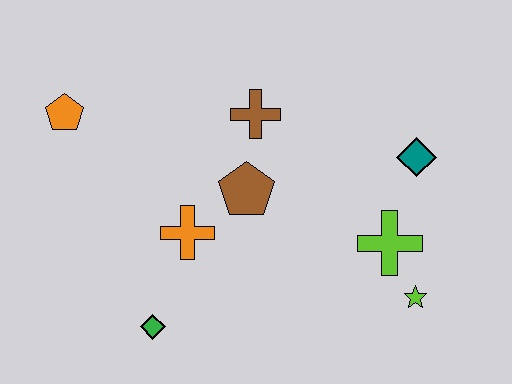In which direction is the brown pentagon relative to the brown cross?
The brown pentagon is below the brown cross.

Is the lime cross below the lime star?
No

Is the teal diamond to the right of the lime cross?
Yes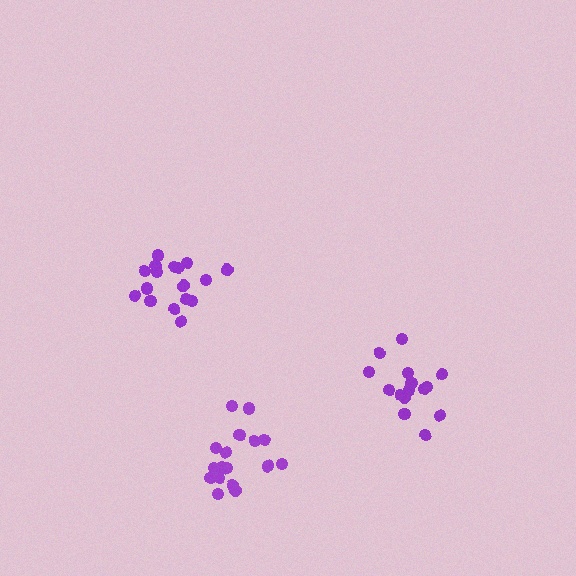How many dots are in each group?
Group 1: 15 dots, Group 2: 17 dots, Group 3: 17 dots (49 total).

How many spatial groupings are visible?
There are 3 spatial groupings.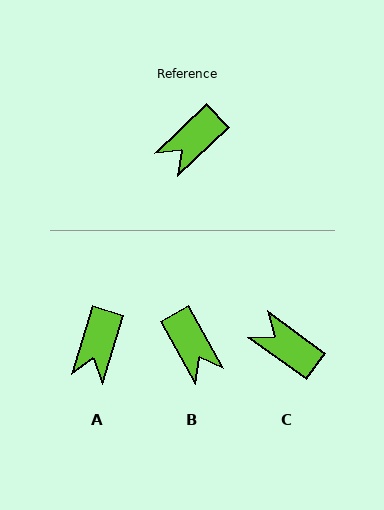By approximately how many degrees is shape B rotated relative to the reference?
Approximately 76 degrees counter-clockwise.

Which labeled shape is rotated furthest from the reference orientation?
C, about 80 degrees away.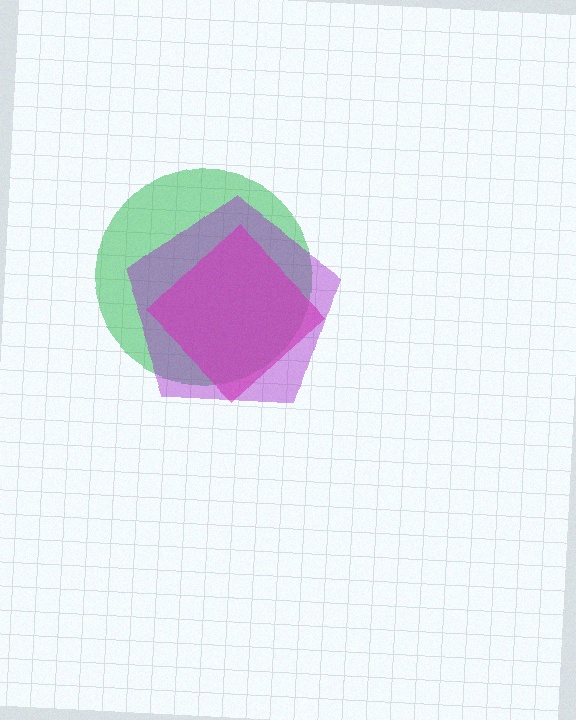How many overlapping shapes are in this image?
There are 3 overlapping shapes in the image.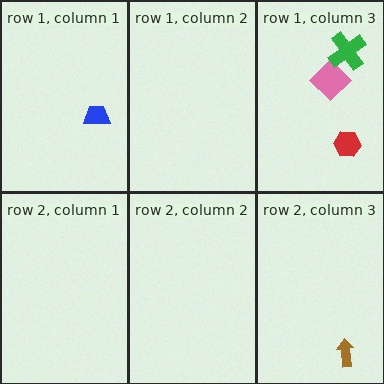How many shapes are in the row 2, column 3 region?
1.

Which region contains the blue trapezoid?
The row 1, column 1 region.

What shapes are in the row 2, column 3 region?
The brown arrow.